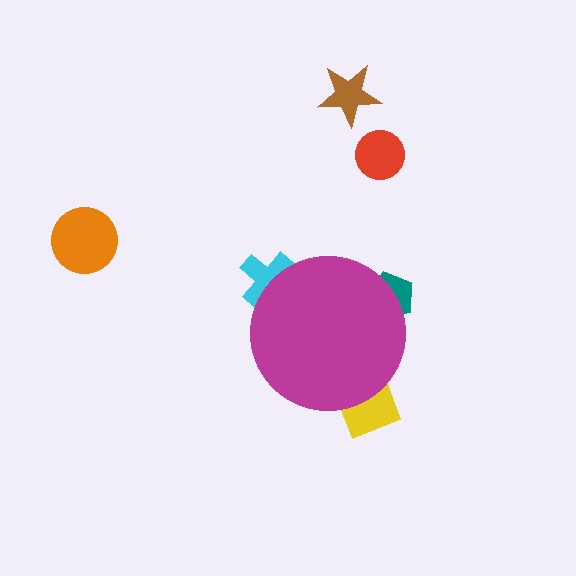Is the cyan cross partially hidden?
Yes, the cyan cross is partially hidden behind the magenta circle.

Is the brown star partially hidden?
No, the brown star is fully visible.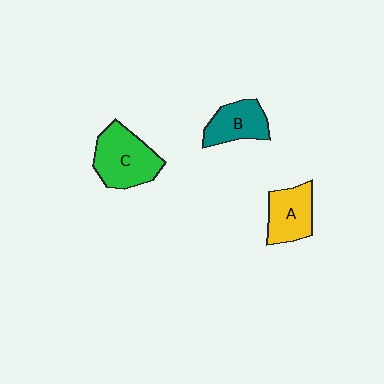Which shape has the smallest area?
Shape B (teal).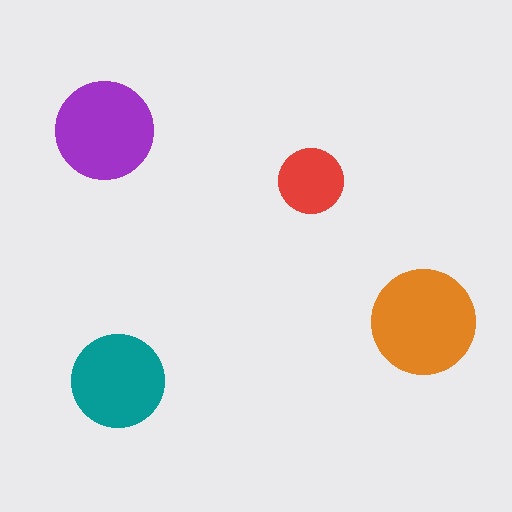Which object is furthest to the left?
The purple circle is leftmost.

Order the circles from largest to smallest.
the orange one, the purple one, the teal one, the red one.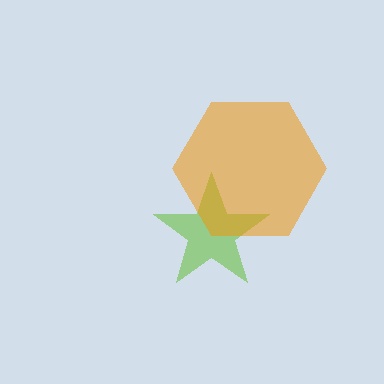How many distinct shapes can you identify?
There are 2 distinct shapes: a lime star, an orange hexagon.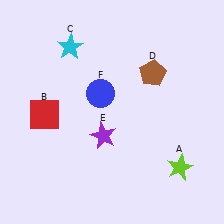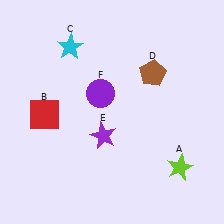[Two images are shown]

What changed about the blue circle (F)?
In Image 1, F is blue. In Image 2, it changed to purple.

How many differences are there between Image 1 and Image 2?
There is 1 difference between the two images.